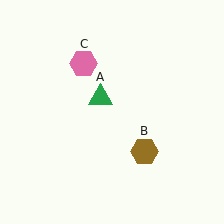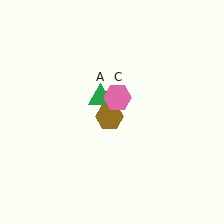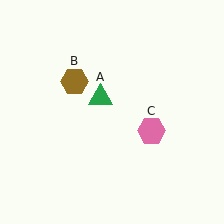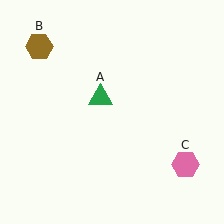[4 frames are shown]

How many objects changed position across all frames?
2 objects changed position: brown hexagon (object B), pink hexagon (object C).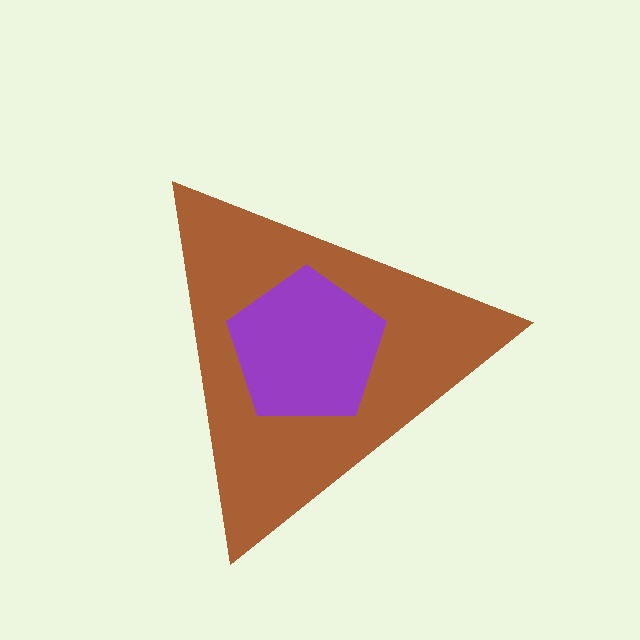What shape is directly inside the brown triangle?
The purple pentagon.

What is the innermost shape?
The purple pentagon.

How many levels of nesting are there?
2.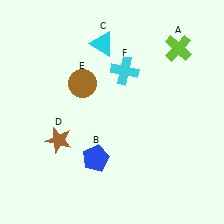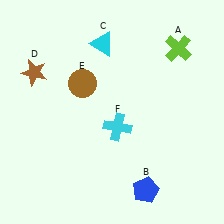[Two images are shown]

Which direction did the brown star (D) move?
The brown star (D) moved up.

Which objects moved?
The objects that moved are: the blue pentagon (B), the brown star (D), the cyan cross (F).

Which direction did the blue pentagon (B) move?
The blue pentagon (B) moved right.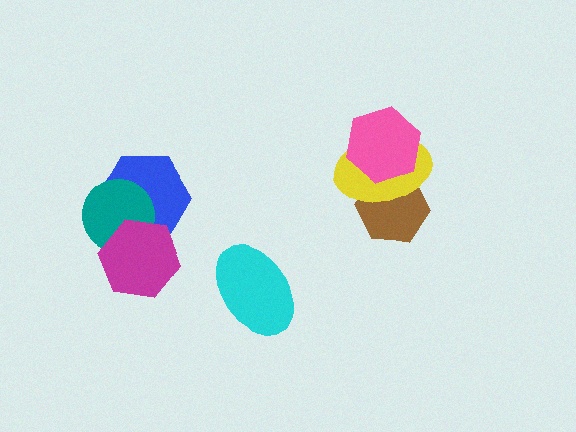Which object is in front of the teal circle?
The magenta hexagon is in front of the teal circle.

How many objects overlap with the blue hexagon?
2 objects overlap with the blue hexagon.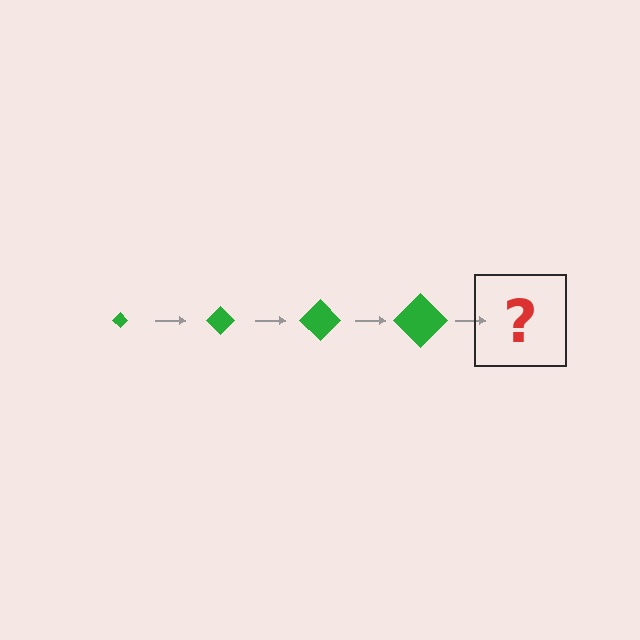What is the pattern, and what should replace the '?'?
The pattern is that the diamond gets progressively larger each step. The '?' should be a green diamond, larger than the previous one.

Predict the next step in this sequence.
The next step is a green diamond, larger than the previous one.